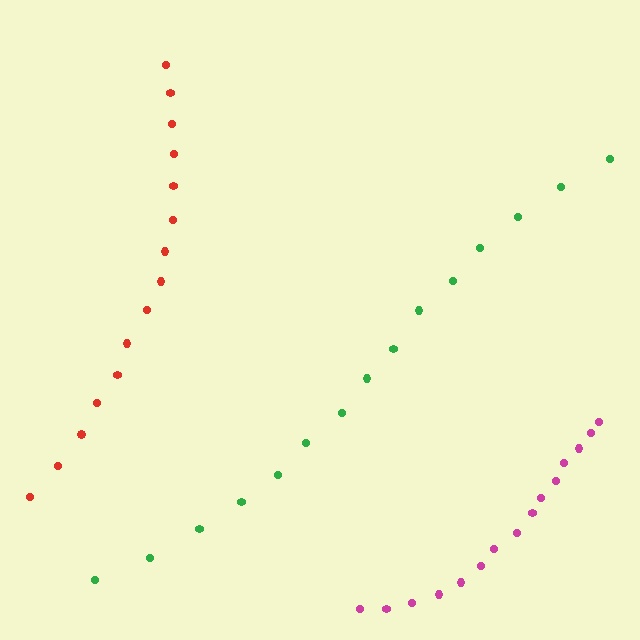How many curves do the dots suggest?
There are 3 distinct paths.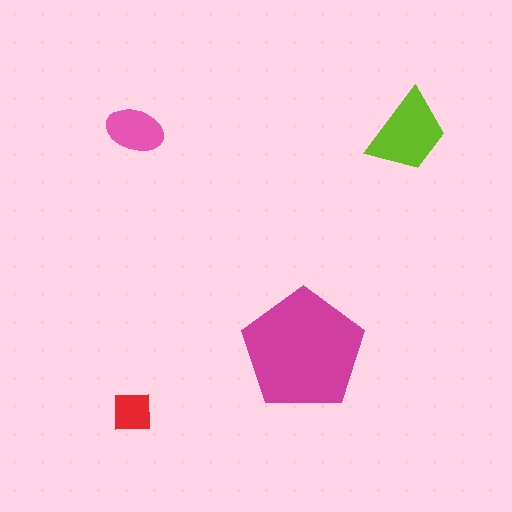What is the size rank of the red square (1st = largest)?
4th.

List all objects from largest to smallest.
The magenta pentagon, the lime trapezoid, the pink ellipse, the red square.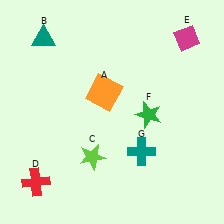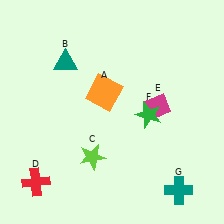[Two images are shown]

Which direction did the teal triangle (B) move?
The teal triangle (B) moved down.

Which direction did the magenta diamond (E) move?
The magenta diamond (E) moved down.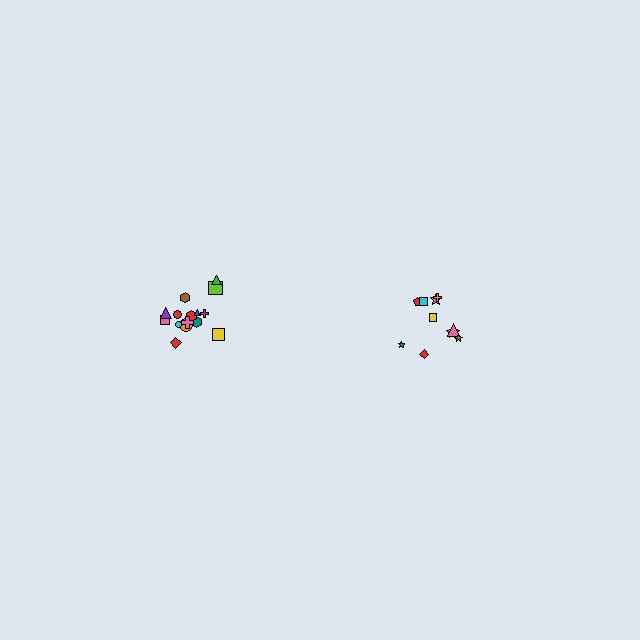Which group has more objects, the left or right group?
The left group.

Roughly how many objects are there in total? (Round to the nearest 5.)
Roughly 25 objects in total.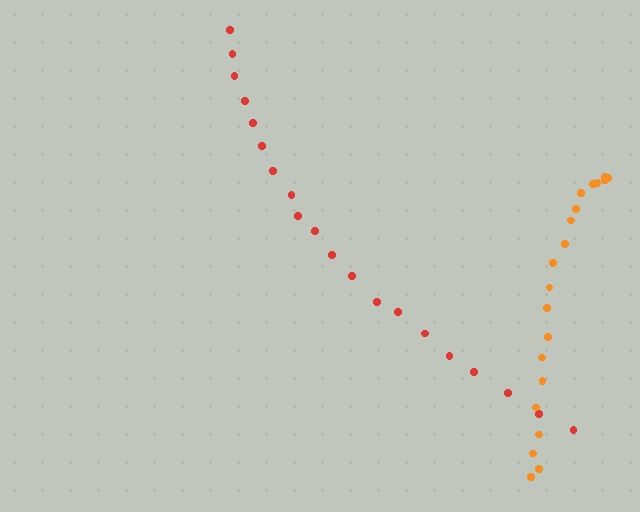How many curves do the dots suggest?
There are 2 distinct paths.